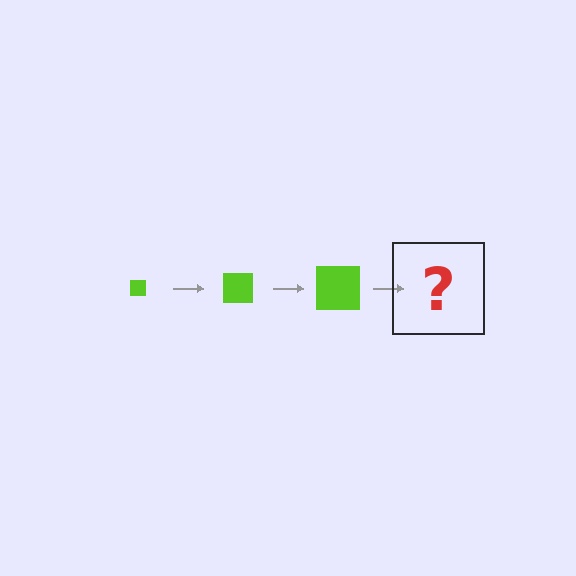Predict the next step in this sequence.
The next step is a lime square, larger than the previous one.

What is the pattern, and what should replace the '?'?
The pattern is that the square gets progressively larger each step. The '?' should be a lime square, larger than the previous one.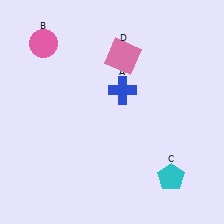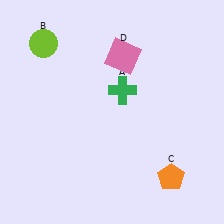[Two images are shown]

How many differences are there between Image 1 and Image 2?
There are 3 differences between the two images.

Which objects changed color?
A changed from blue to green. B changed from pink to lime. C changed from cyan to orange.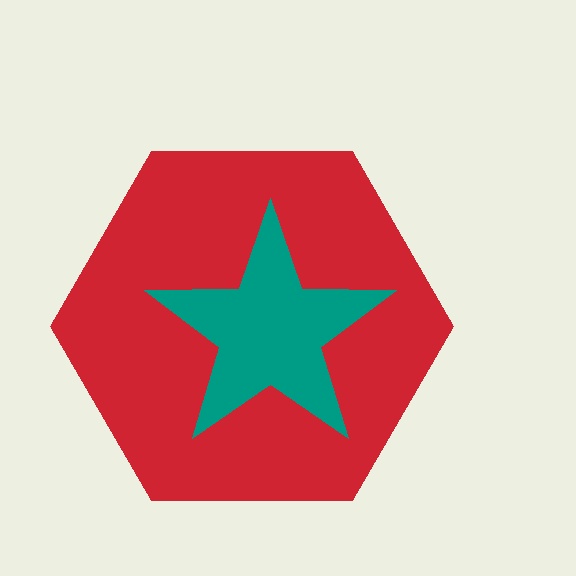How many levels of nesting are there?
2.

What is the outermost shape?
The red hexagon.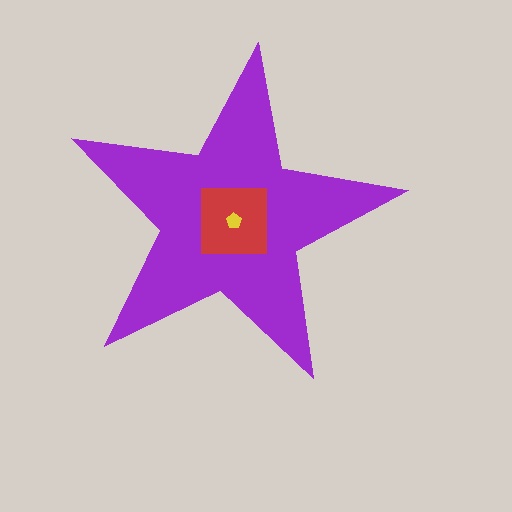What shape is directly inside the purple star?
The red square.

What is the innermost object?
The yellow pentagon.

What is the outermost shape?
The purple star.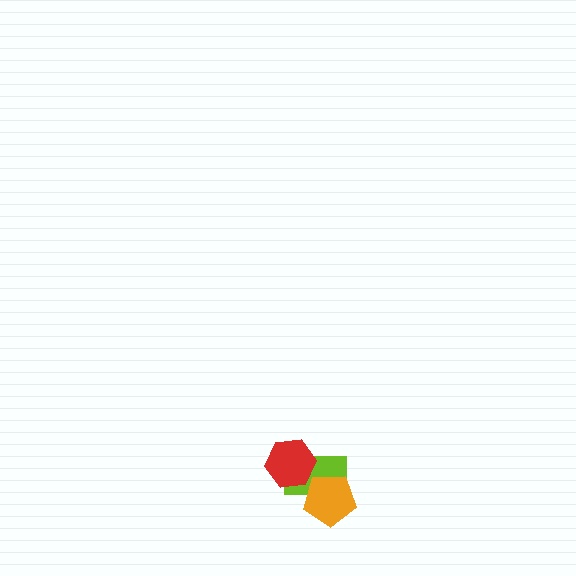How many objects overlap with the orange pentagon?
1 object overlaps with the orange pentagon.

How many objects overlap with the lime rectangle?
2 objects overlap with the lime rectangle.